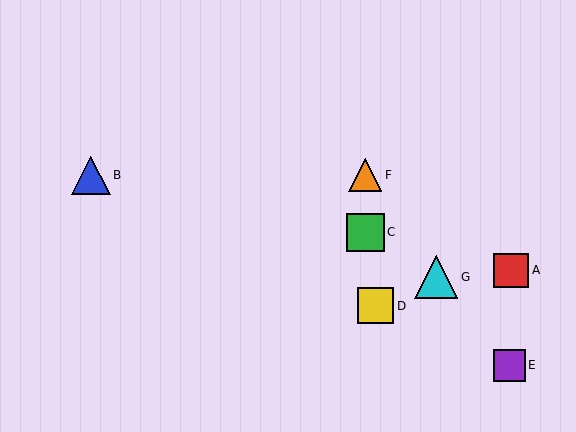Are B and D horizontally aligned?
No, B is at y≈175 and D is at y≈306.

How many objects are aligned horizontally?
2 objects (B, F) are aligned horizontally.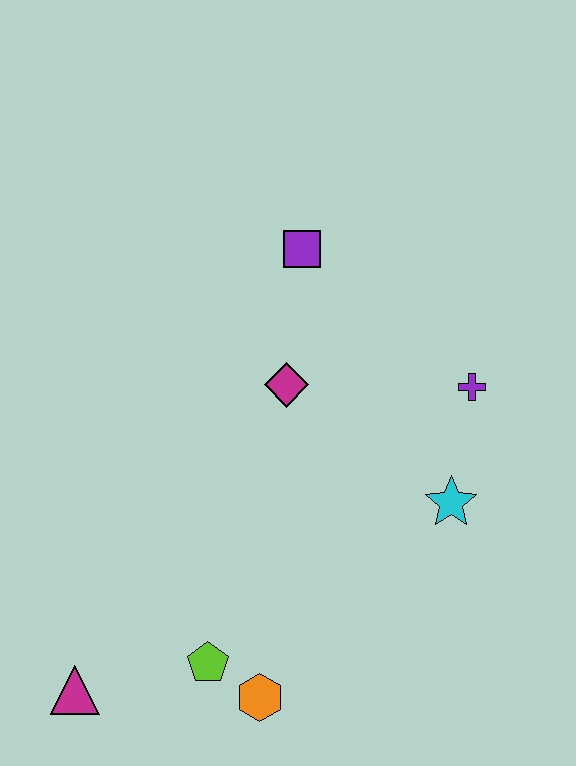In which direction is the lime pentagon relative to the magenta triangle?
The lime pentagon is to the right of the magenta triangle.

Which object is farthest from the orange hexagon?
The purple square is farthest from the orange hexagon.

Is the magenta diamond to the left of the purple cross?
Yes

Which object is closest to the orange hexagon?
The lime pentagon is closest to the orange hexagon.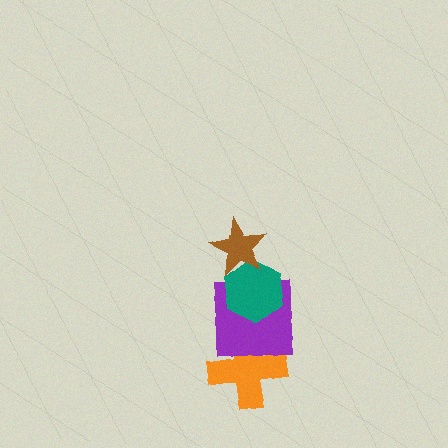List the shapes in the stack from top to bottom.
From top to bottom: the brown star, the teal hexagon, the purple square, the orange cross.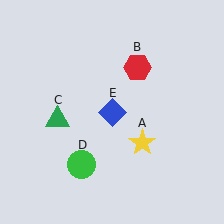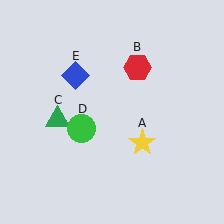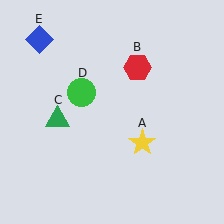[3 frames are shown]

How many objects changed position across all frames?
2 objects changed position: green circle (object D), blue diamond (object E).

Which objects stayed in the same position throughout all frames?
Yellow star (object A) and red hexagon (object B) and green triangle (object C) remained stationary.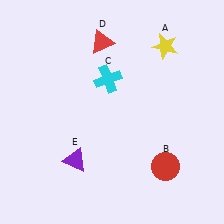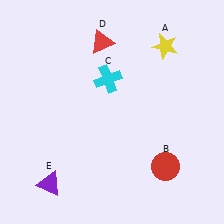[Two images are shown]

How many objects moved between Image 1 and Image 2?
1 object moved between the two images.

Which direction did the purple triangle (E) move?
The purple triangle (E) moved left.